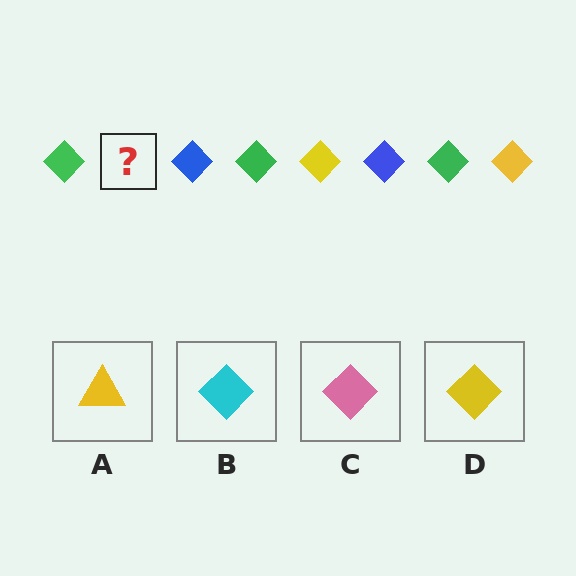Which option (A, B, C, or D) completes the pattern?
D.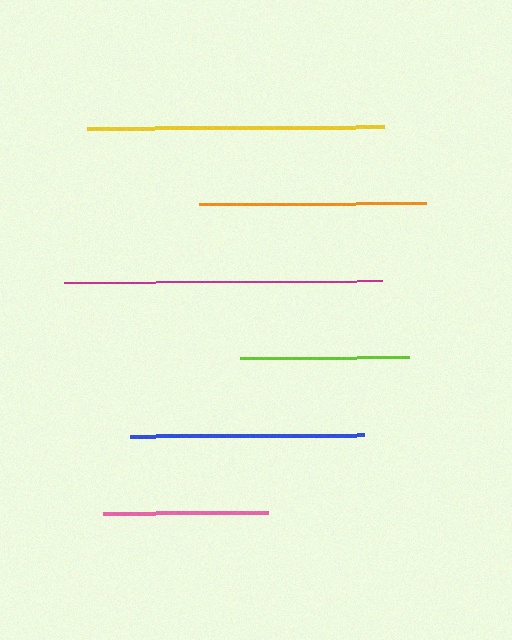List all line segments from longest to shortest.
From longest to shortest: magenta, yellow, blue, orange, lime, pink.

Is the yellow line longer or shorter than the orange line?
The yellow line is longer than the orange line.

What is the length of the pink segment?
The pink segment is approximately 165 pixels long.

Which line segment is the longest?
The magenta line is the longest at approximately 318 pixels.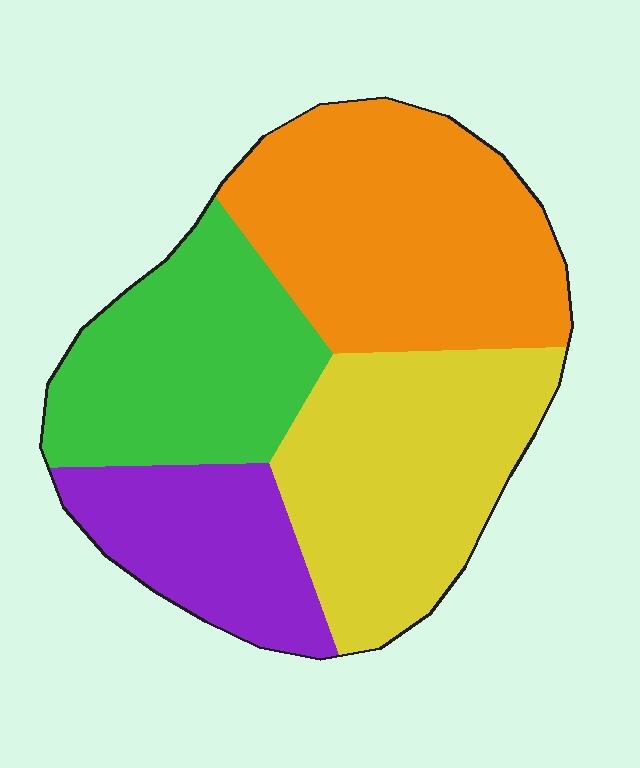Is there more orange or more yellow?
Orange.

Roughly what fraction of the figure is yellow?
Yellow covers 28% of the figure.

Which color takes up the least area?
Purple, at roughly 15%.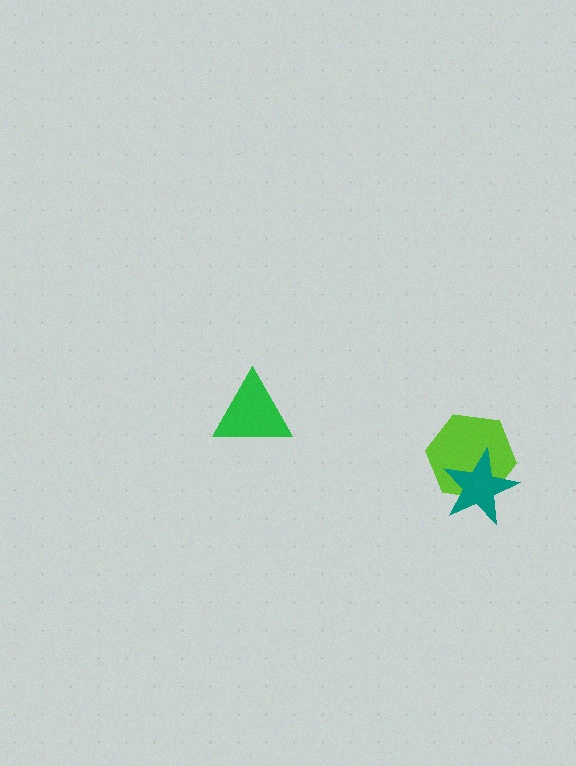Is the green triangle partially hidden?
No, no other shape covers it.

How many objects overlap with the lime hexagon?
1 object overlaps with the lime hexagon.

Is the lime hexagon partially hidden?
Yes, it is partially covered by another shape.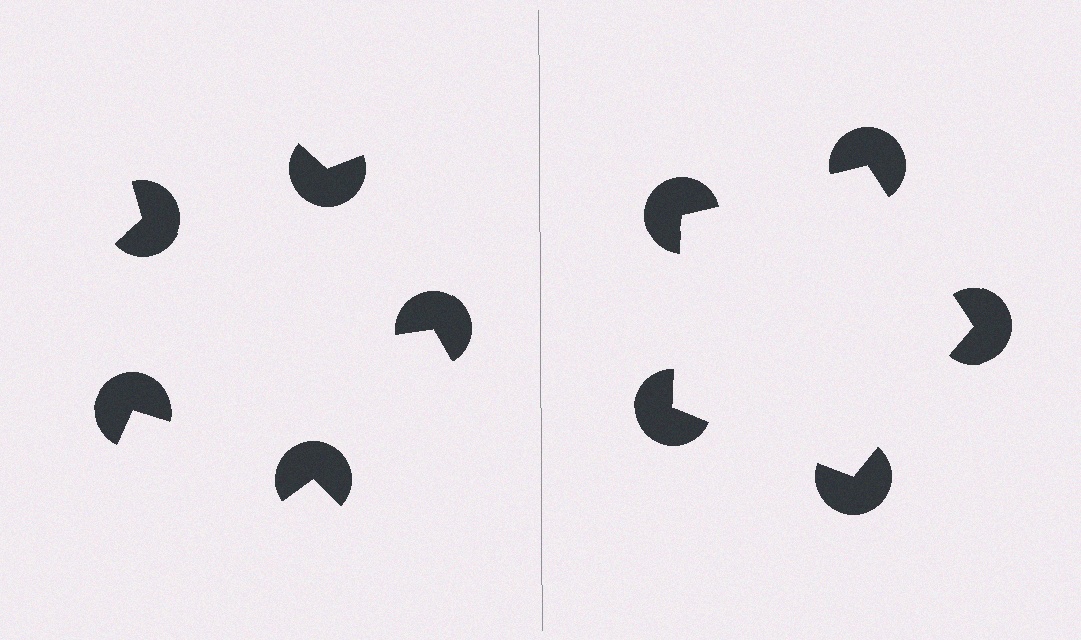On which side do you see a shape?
An illusory pentagon appears on the right side. On the left side the wedge cuts are rotated, so no coherent shape forms.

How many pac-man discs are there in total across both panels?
10 — 5 on each side.